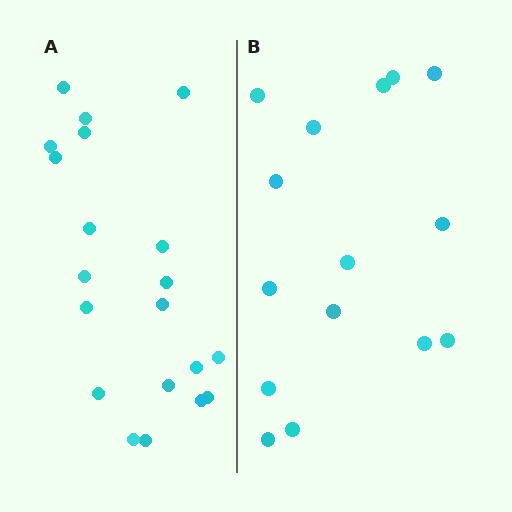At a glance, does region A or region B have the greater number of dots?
Region A (the left region) has more dots.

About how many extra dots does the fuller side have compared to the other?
Region A has about 5 more dots than region B.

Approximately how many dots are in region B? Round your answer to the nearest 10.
About 20 dots. (The exact count is 15, which rounds to 20.)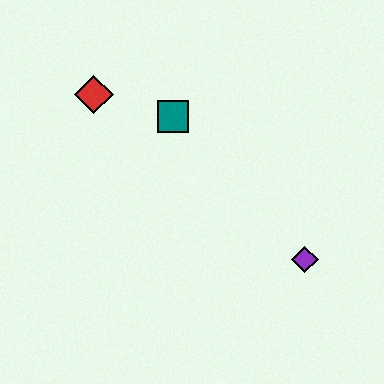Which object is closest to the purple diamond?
The teal square is closest to the purple diamond.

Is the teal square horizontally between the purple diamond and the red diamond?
Yes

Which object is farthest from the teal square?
The purple diamond is farthest from the teal square.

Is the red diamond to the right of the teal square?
No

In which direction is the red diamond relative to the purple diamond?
The red diamond is to the left of the purple diamond.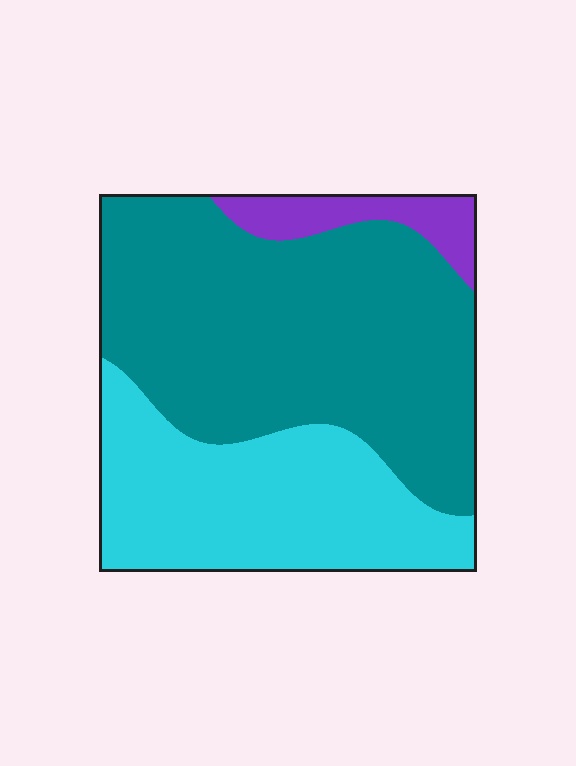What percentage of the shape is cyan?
Cyan covers about 35% of the shape.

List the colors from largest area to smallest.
From largest to smallest: teal, cyan, purple.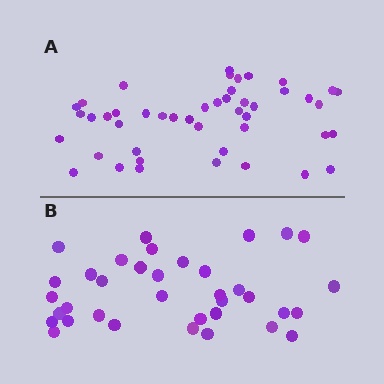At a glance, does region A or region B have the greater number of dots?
Region A (the top region) has more dots.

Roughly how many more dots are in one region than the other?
Region A has roughly 10 or so more dots than region B.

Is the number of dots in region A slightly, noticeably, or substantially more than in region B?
Region A has noticeably more, but not dramatically so. The ratio is roughly 1.3 to 1.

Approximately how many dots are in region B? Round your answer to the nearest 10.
About 40 dots. (The exact count is 36, which rounds to 40.)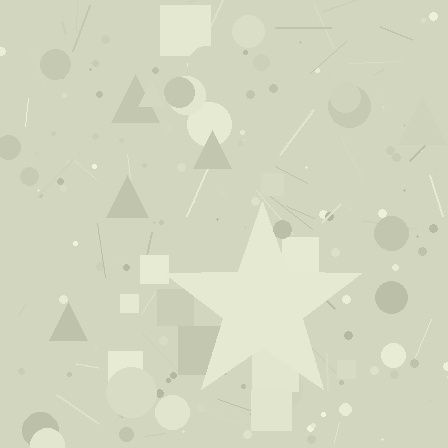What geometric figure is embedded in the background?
A star is embedded in the background.